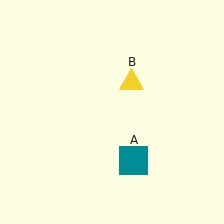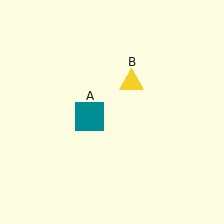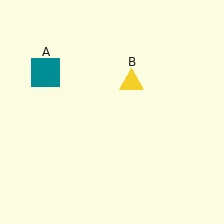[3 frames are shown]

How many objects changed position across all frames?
1 object changed position: teal square (object A).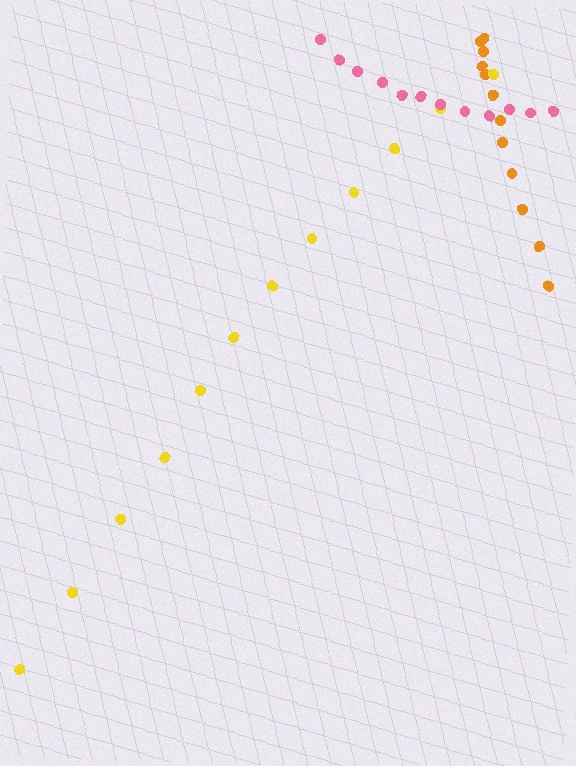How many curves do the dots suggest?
There are 3 distinct paths.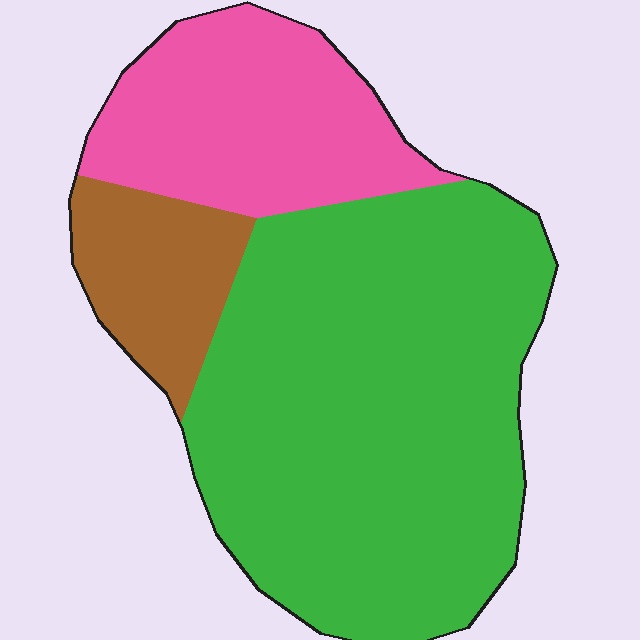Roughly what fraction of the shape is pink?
Pink takes up about one quarter (1/4) of the shape.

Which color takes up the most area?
Green, at roughly 65%.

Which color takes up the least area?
Brown, at roughly 15%.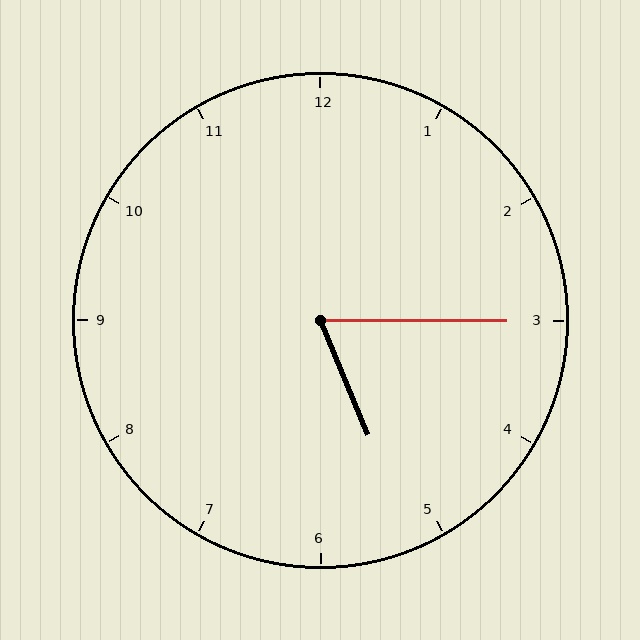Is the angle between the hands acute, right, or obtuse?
It is acute.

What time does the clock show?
5:15.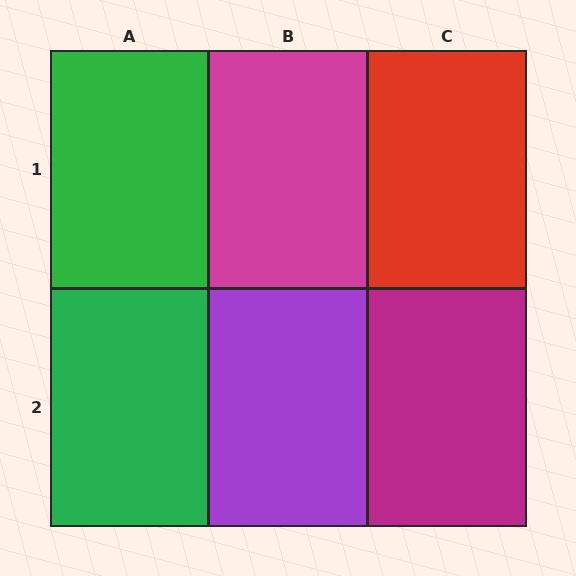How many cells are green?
2 cells are green.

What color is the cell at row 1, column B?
Magenta.